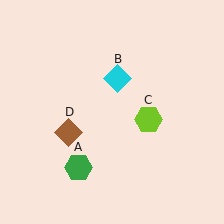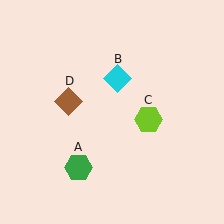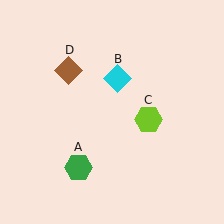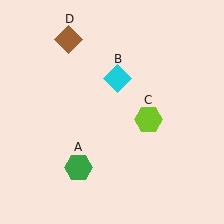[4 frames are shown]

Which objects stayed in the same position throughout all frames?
Green hexagon (object A) and cyan diamond (object B) and lime hexagon (object C) remained stationary.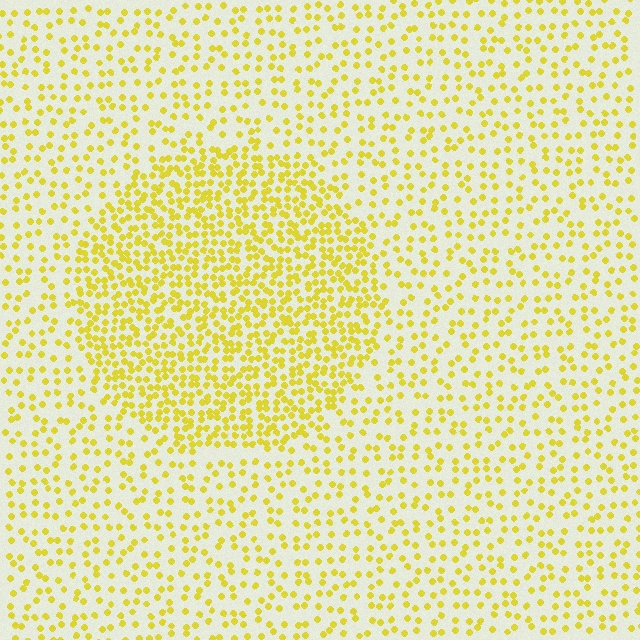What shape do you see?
I see a circle.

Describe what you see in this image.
The image contains small yellow elements arranged at two different densities. A circle-shaped region is visible where the elements are more densely packed than the surrounding area.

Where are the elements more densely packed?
The elements are more densely packed inside the circle boundary.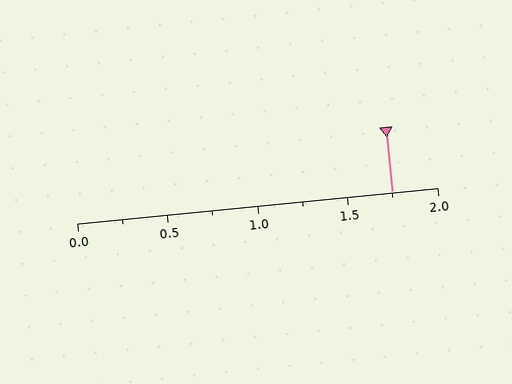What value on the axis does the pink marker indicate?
The marker indicates approximately 1.75.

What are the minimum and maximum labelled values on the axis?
The axis runs from 0.0 to 2.0.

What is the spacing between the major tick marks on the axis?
The major ticks are spaced 0.5 apart.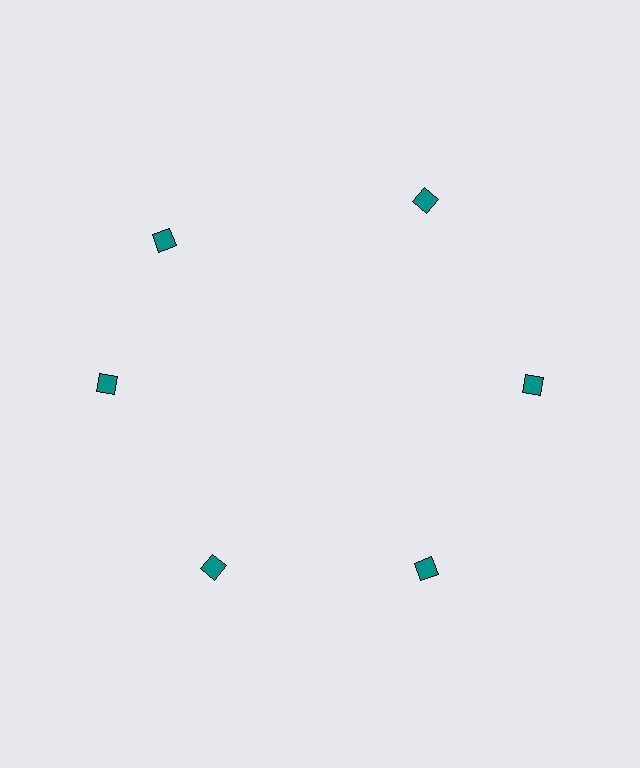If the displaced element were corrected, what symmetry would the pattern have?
It would have 6-fold rotational symmetry — the pattern would map onto itself every 60 degrees.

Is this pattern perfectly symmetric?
No. The 6 teal diamonds are arranged in a ring, but one element near the 11 o'clock position is rotated out of alignment along the ring, breaking the 6-fold rotational symmetry.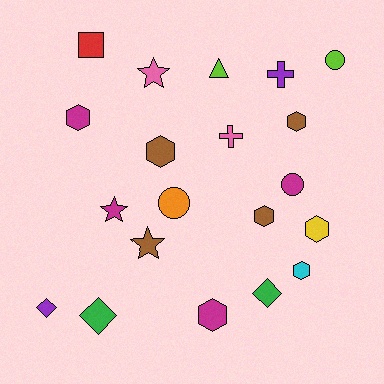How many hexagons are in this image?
There are 7 hexagons.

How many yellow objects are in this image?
There is 1 yellow object.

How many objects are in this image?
There are 20 objects.